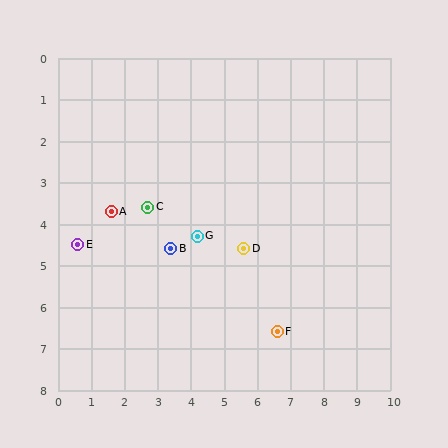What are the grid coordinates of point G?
Point G is at approximately (4.2, 4.3).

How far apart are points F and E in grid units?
Points F and E are about 6.4 grid units apart.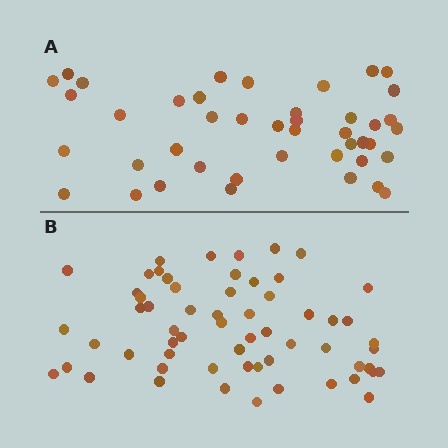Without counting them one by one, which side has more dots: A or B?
Region B (the bottom region) has more dots.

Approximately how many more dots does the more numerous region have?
Region B has approximately 15 more dots than region A.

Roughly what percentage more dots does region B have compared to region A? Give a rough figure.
About 40% more.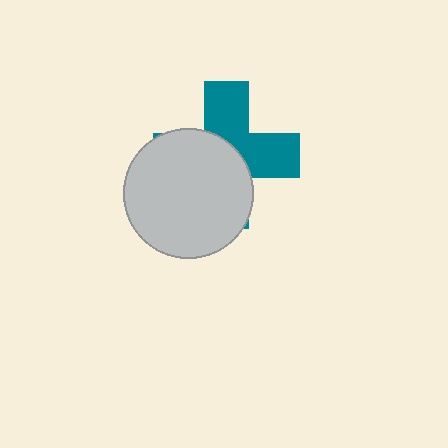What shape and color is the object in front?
The object in front is a light gray circle.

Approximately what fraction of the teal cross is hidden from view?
Roughly 55% of the teal cross is hidden behind the light gray circle.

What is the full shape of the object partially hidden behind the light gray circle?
The partially hidden object is a teal cross.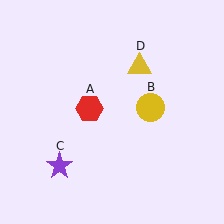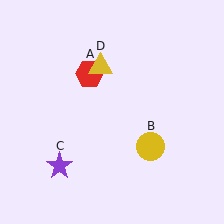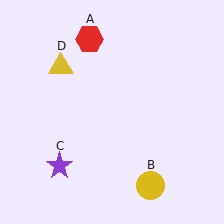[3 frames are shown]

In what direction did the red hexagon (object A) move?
The red hexagon (object A) moved up.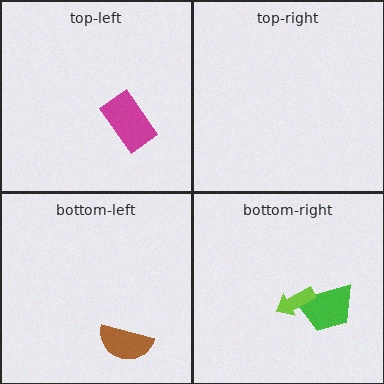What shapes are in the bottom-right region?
The green trapezoid, the lime arrow.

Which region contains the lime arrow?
The bottom-right region.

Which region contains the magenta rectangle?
The top-left region.